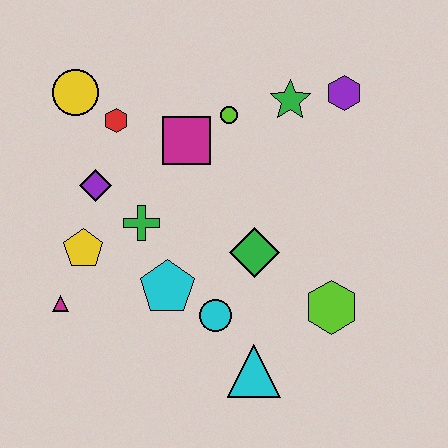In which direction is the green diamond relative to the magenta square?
The green diamond is below the magenta square.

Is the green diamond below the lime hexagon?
No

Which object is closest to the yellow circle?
The red hexagon is closest to the yellow circle.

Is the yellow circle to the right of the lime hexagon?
No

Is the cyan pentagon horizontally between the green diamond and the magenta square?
No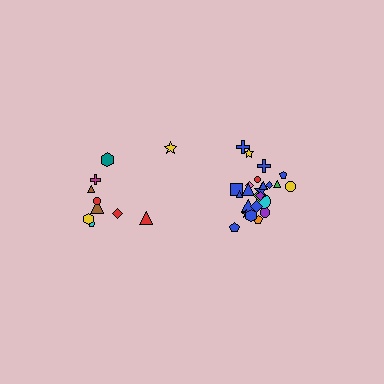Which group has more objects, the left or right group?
The right group.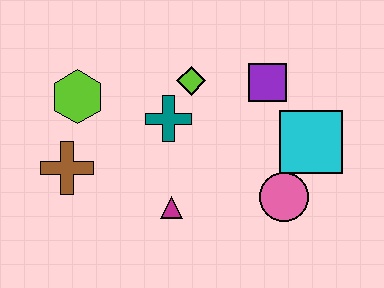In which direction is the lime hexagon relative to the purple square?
The lime hexagon is to the left of the purple square.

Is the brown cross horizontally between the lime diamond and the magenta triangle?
No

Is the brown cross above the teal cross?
No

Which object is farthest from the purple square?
The brown cross is farthest from the purple square.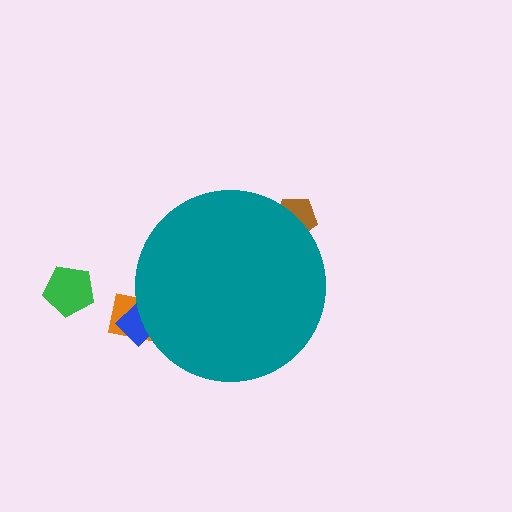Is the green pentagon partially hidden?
No, the green pentagon is fully visible.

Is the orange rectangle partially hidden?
Yes, the orange rectangle is partially hidden behind the teal circle.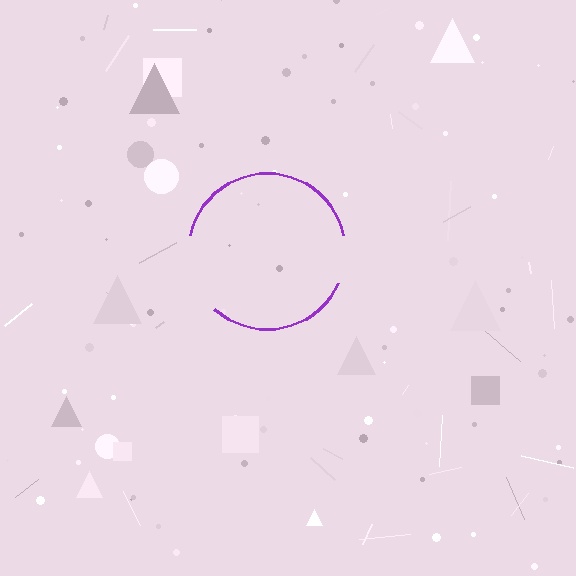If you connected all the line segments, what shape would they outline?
They would outline a circle.